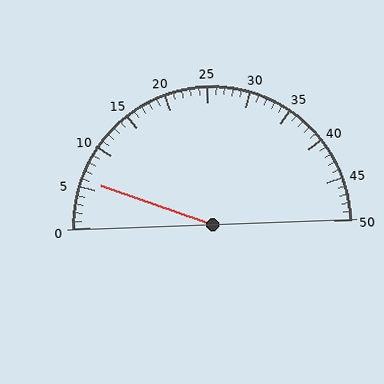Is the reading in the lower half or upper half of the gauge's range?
The reading is in the lower half of the range (0 to 50).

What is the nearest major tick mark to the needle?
The nearest major tick mark is 5.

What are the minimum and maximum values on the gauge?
The gauge ranges from 0 to 50.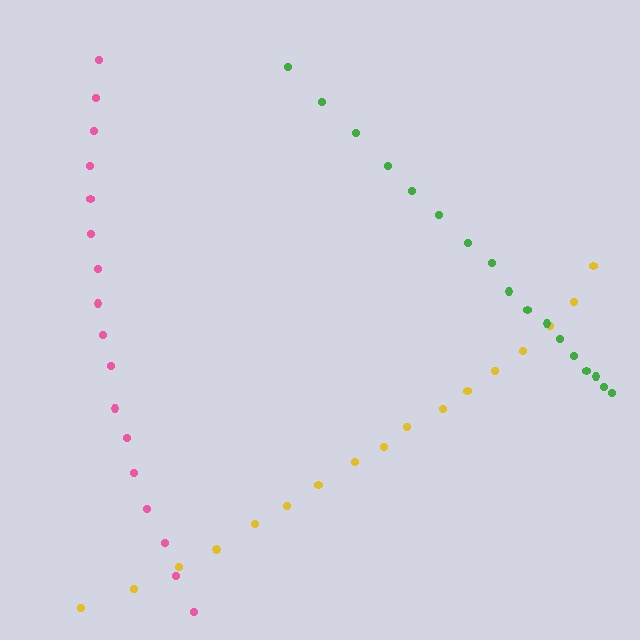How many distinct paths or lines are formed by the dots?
There are 3 distinct paths.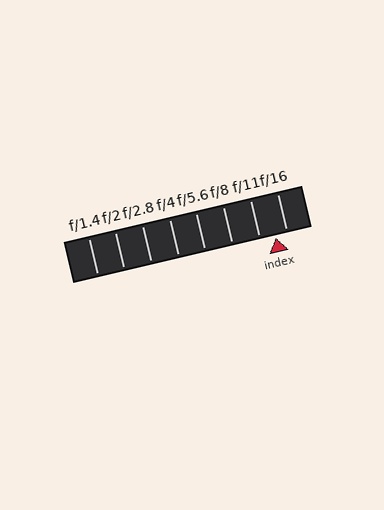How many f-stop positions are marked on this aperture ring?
There are 8 f-stop positions marked.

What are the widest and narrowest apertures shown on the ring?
The widest aperture shown is f/1.4 and the narrowest is f/16.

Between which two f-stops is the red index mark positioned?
The index mark is between f/11 and f/16.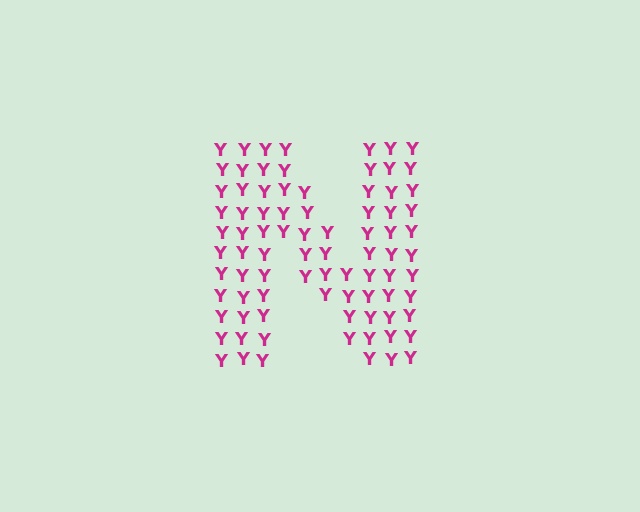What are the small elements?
The small elements are letter Y's.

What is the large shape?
The large shape is the letter N.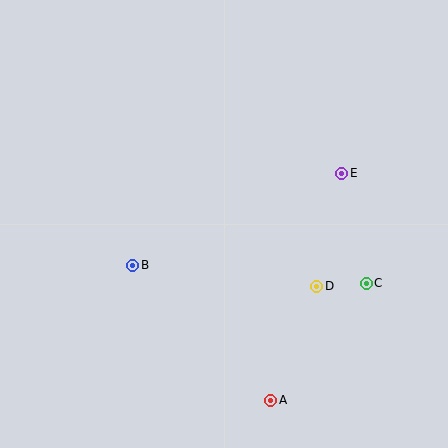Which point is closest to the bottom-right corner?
Point A is closest to the bottom-right corner.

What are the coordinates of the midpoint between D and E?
The midpoint between D and E is at (329, 230).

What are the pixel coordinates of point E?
Point E is at (342, 173).